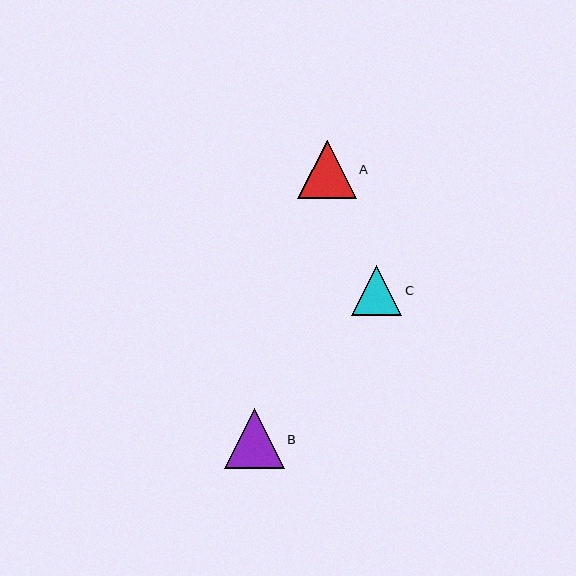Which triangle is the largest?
Triangle B is the largest with a size of approximately 60 pixels.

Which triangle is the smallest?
Triangle C is the smallest with a size of approximately 50 pixels.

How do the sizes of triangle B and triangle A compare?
Triangle B and triangle A are approximately the same size.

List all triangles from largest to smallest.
From largest to smallest: B, A, C.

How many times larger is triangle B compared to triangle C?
Triangle B is approximately 1.2 times the size of triangle C.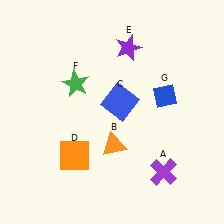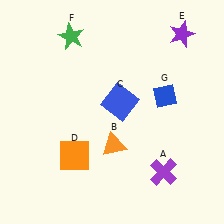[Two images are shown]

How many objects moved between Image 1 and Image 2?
2 objects moved between the two images.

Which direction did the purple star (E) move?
The purple star (E) moved right.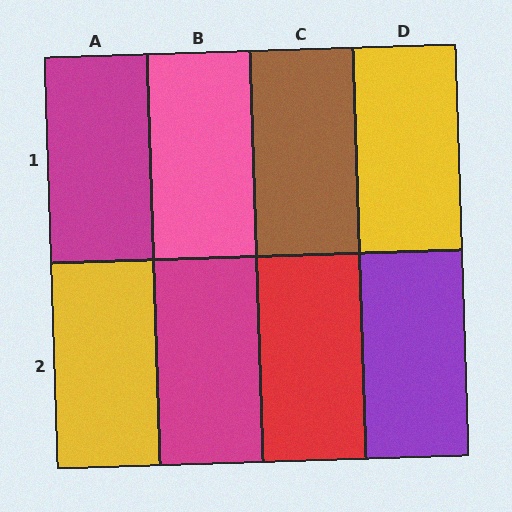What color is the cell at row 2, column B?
Magenta.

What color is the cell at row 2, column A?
Yellow.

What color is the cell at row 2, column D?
Purple.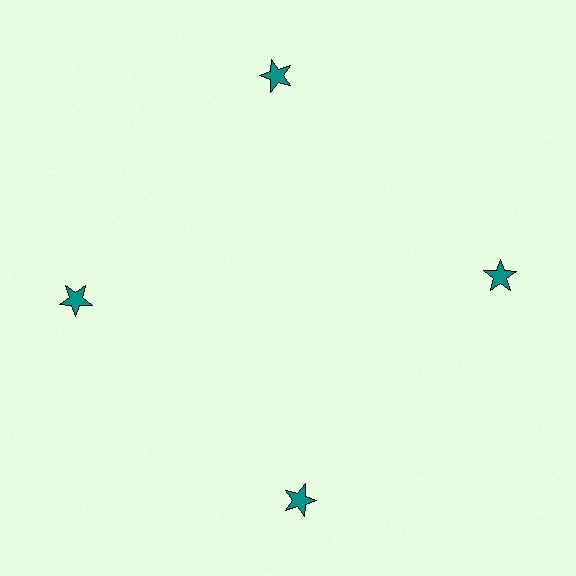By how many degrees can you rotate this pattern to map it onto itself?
The pattern maps onto itself every 90 degrees of rotation.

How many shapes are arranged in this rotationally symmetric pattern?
There are 4 shapes, arranged in 4 groups of 1.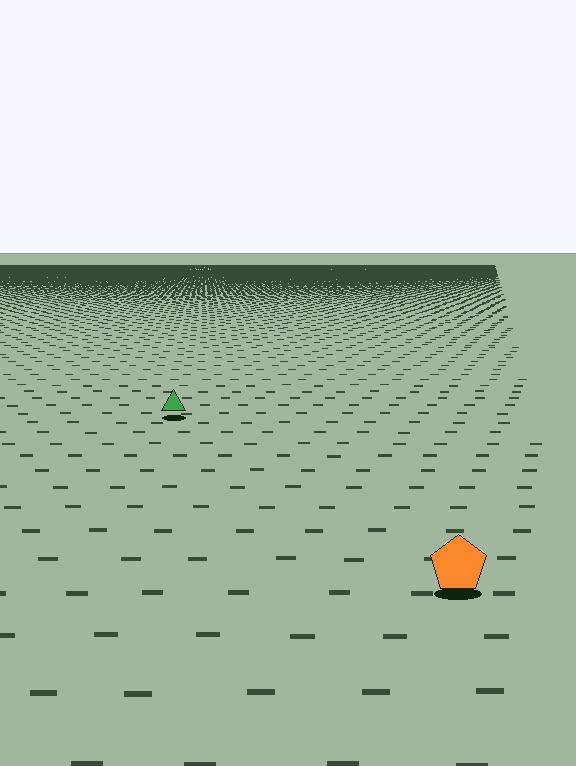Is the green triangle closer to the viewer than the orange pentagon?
No. The orange pentagon is closer — you can tell from the texture gradient: the ground texture is coarser near it.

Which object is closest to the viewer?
The orange pentagon is closest. The texture marks near it are larger and more spread out.